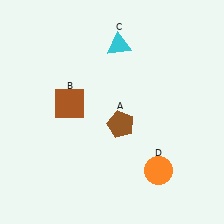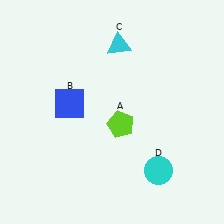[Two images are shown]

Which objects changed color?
A changed from brown to lime. B changed from brown to blue. D changed from orange to cyan.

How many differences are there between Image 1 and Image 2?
There are 3 differences between the two images.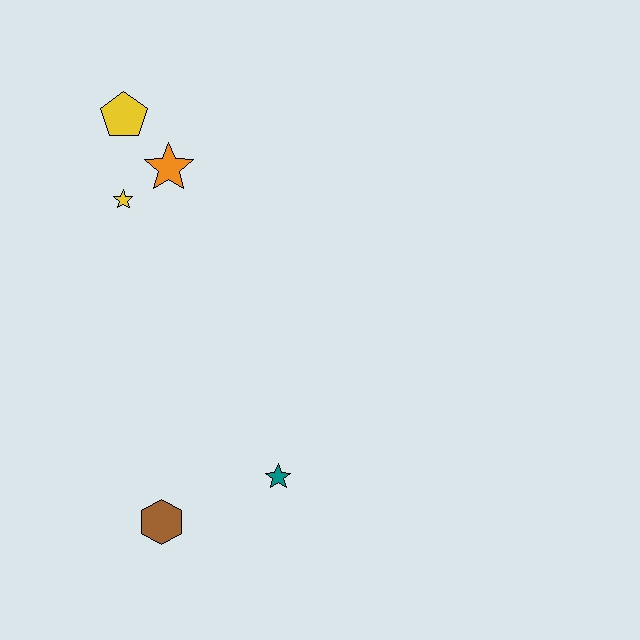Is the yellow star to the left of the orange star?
Yes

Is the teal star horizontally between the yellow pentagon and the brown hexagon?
No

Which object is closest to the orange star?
The yellow star is closest to the orange star.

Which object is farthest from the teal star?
The yellow pentagon is farthest from the teal star.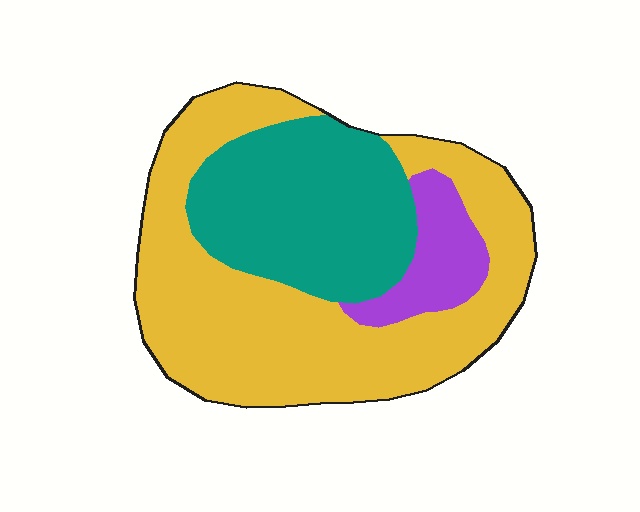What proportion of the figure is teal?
Teal takes up about one third (1/3) of the figure.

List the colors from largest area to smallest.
From largest to smallest: yellow, teal, purple.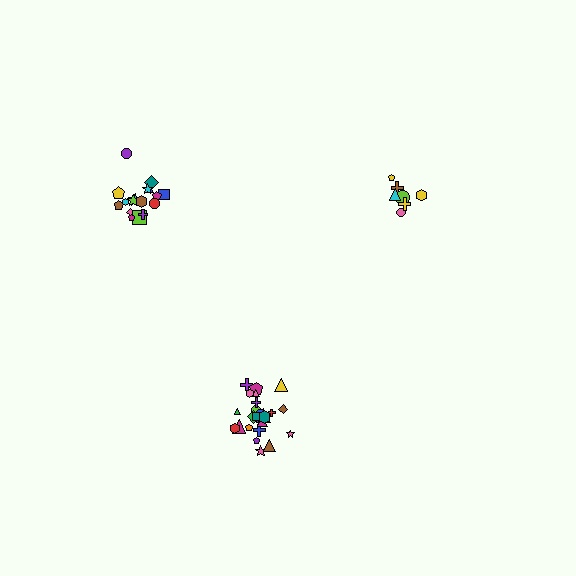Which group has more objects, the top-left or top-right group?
The top-left group.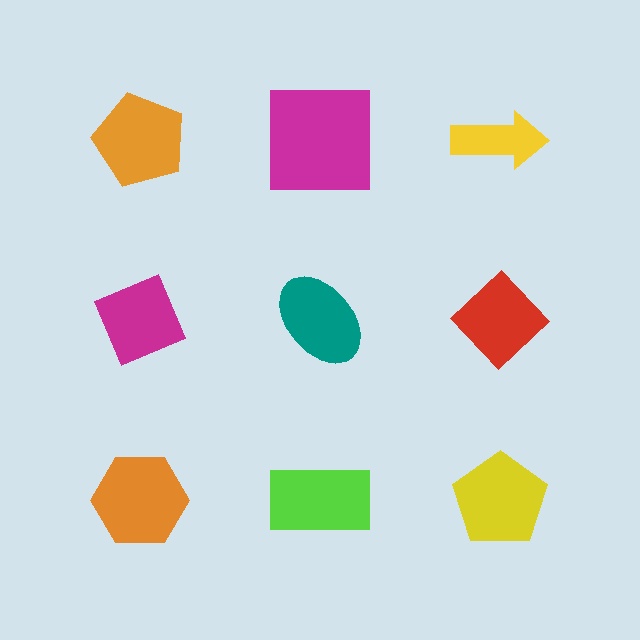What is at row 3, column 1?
An orange hexagon.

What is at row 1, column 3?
A yellow arrow.